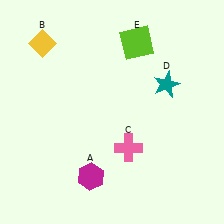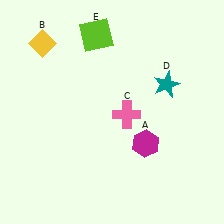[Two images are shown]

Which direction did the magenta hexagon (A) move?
The magenta hexagon (A) moved right.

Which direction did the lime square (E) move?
The lime square (E) moved left.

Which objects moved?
The objects that moved are: the magenta hexagon (A), the pink cross (C), the lime square (E).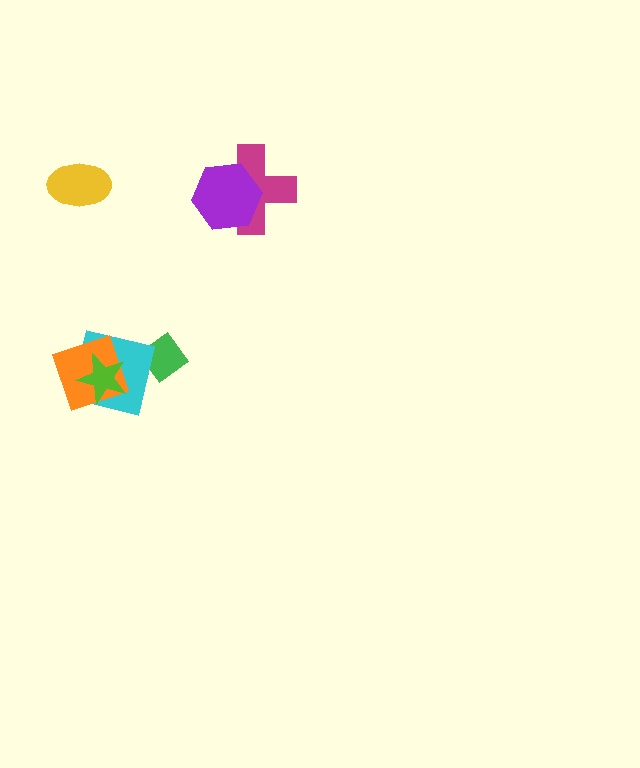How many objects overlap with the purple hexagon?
1 object overlaps with the purple hexagon.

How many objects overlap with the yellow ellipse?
0 objects overlap with the yellow ellipse.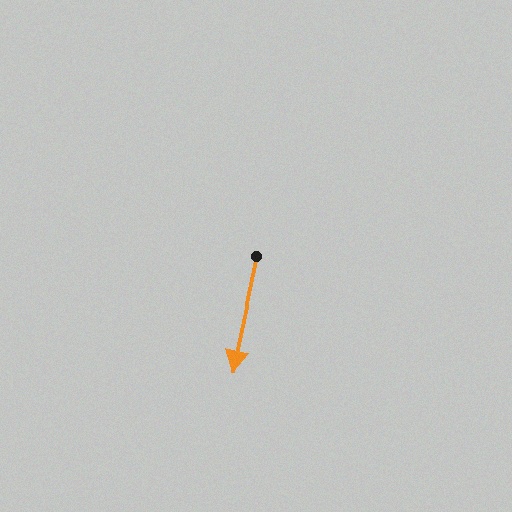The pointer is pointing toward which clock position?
Roughly 6 o'clock.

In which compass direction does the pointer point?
South.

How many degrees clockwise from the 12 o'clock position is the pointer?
Approximately 192 degrees.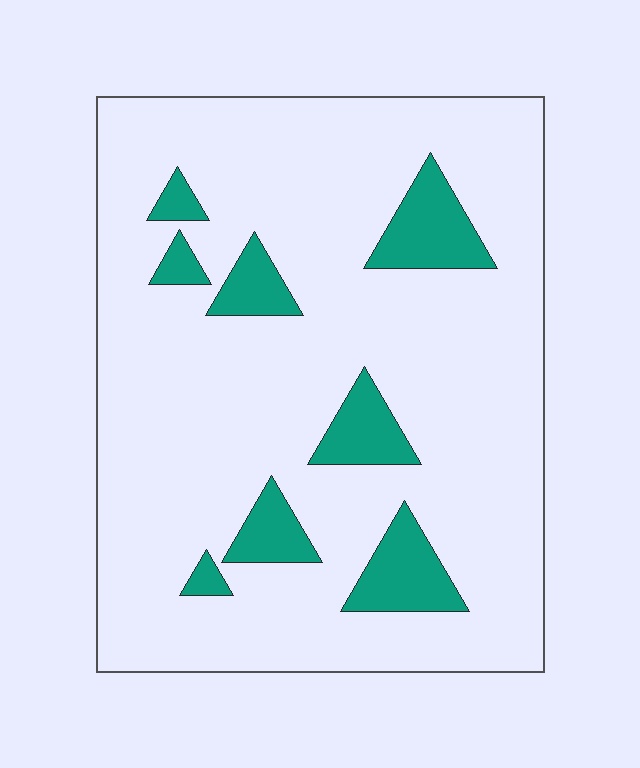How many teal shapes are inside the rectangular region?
8.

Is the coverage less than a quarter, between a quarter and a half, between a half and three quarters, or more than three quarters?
Less than a quarter.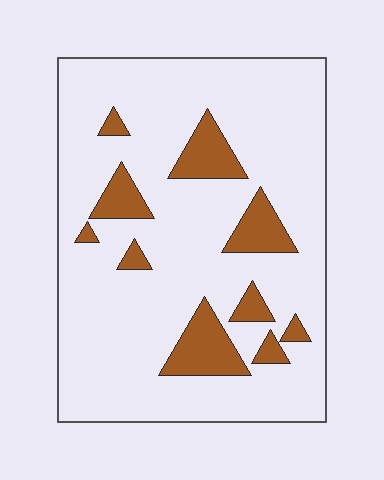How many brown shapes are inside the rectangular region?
10.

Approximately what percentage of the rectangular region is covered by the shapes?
Approximately 15%.